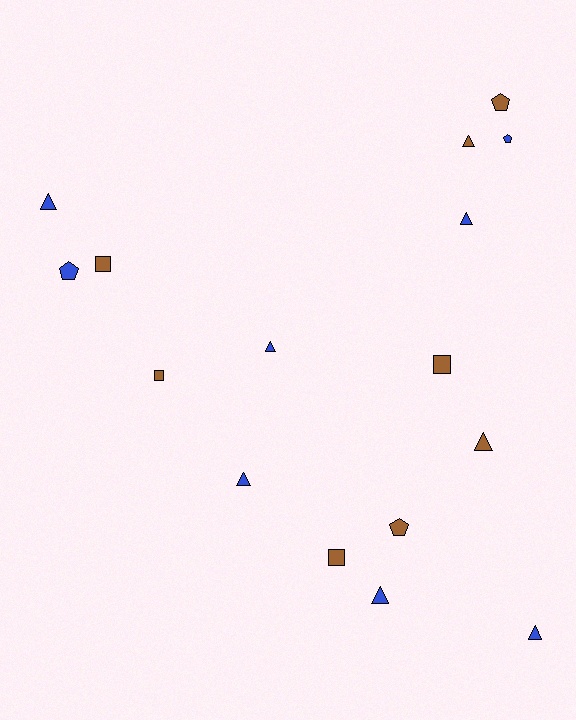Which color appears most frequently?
Brown, with 8 objects.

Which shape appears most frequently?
Triangle, with 8 objects.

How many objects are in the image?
There are 16 objects.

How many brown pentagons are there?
There are 2 brown pentagons.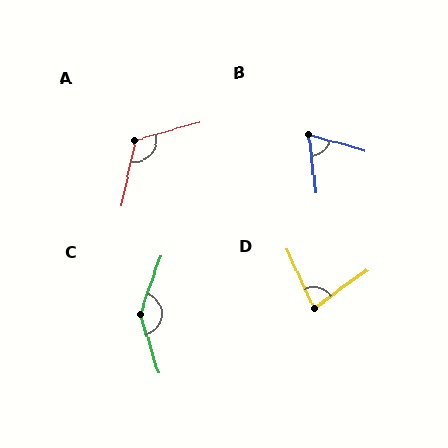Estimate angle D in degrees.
Approximately 79 degrees.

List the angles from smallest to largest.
B (66°), D (79°), A (117°), C (144°).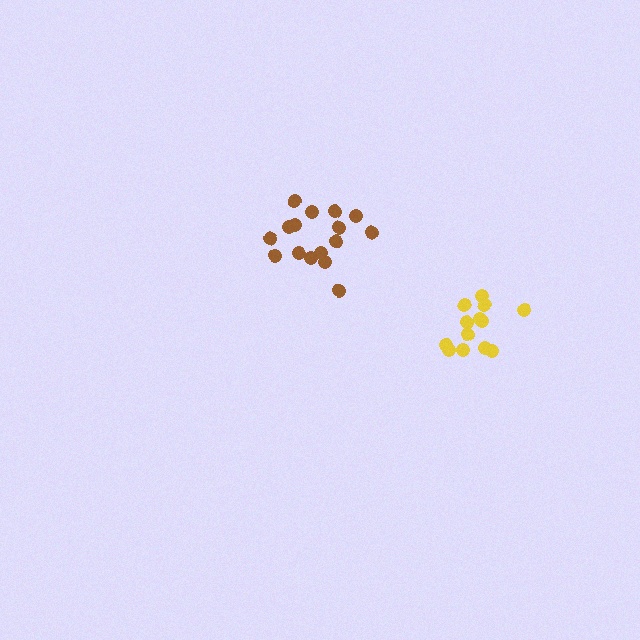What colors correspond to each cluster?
The clusters are colored: brown, yellow.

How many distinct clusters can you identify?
There are 2 distinct clusters.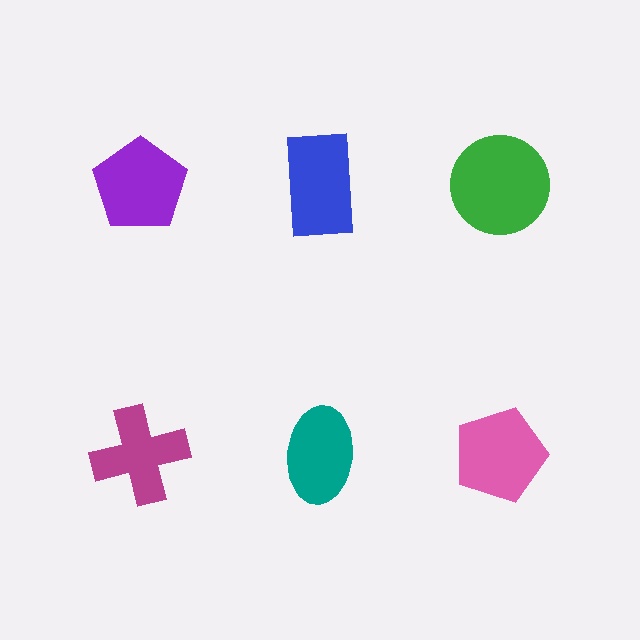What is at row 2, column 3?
A pink pentagon.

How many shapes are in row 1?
3 shapes.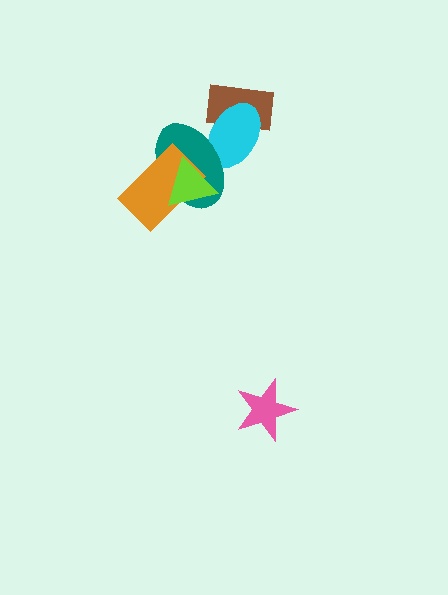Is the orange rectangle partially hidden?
Yes, it is partially covered by another shape.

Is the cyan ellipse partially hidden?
Yes, it is partially covered by another shape.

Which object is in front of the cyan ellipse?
The teal ellipse is in front of the cyan ellipse.